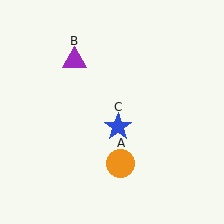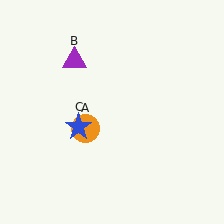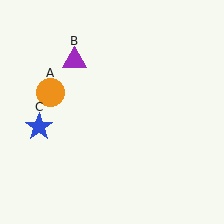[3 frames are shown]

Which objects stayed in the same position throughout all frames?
Purple triangle (object B) remained stationary.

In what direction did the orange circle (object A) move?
The orange circle (object A) moved up and to the left.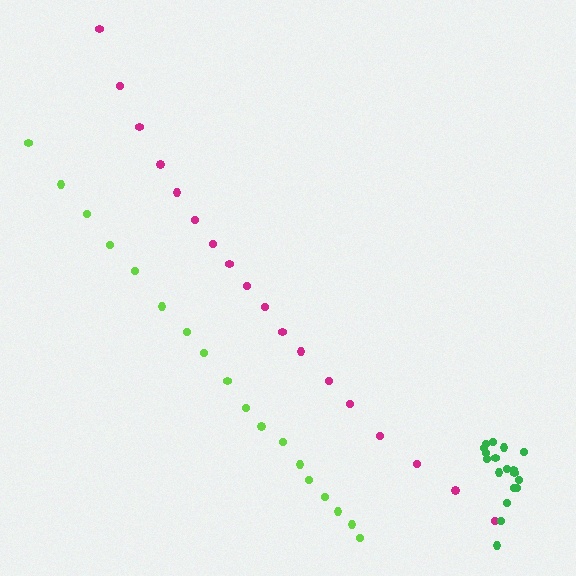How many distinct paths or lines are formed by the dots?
There are 3 distinct paths.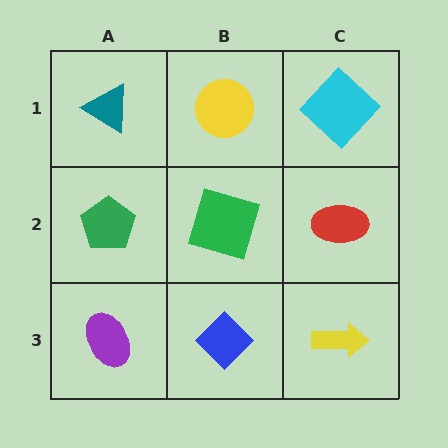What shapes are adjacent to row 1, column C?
A red ellipse (row 2, column C), a yellow circle (row 1, column B).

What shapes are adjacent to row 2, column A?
A teal triangle (row 1, column A), a purple ellipse (row 3, column A), a green square (row 2, column B).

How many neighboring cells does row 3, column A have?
2.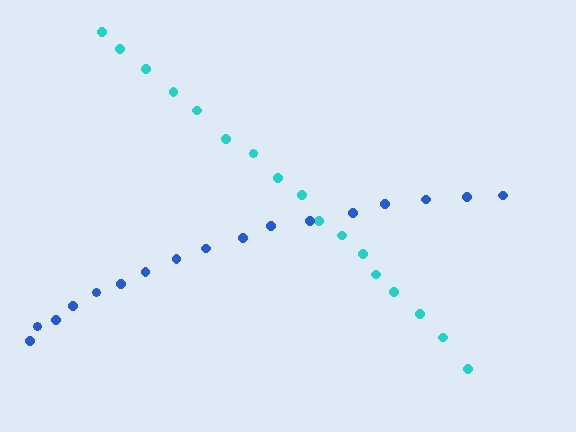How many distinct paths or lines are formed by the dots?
There are 2 distinct paths.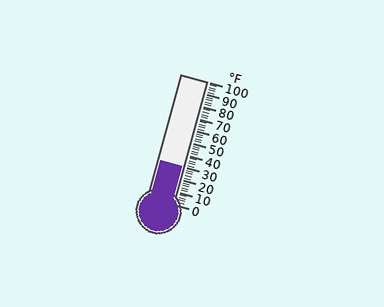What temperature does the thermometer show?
The thermometer shows approximately 30°F.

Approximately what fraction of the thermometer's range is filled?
The thermometer is filled to approximately 30% of its range.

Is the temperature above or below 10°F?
The temperature is above 10°F.